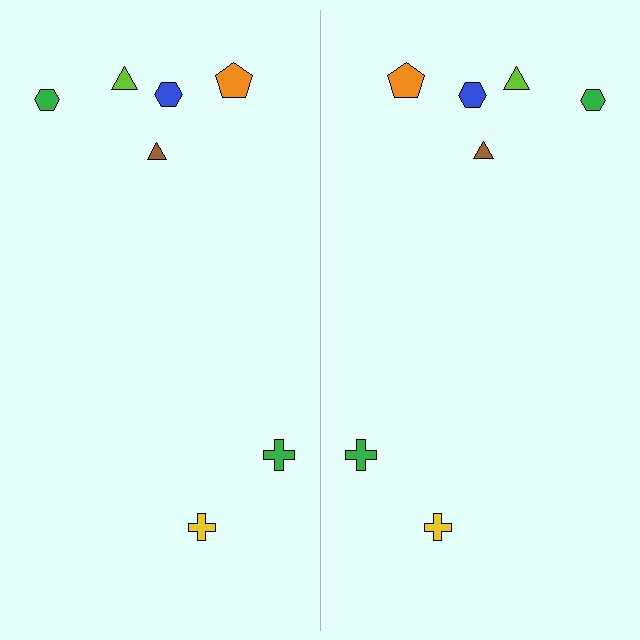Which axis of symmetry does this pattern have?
The pattern has a vertical axis of symmetry running through the center of the image.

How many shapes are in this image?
There are 14 shapes in this image.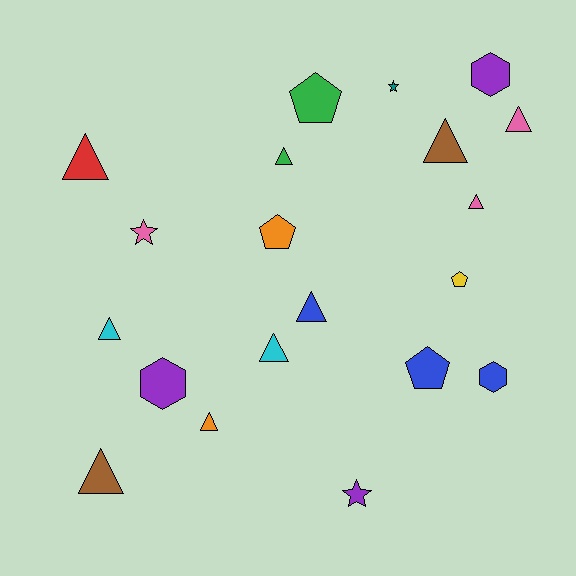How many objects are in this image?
There are 20 objects.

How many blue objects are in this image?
There are 3 blue objects.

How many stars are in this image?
There are 3 stars.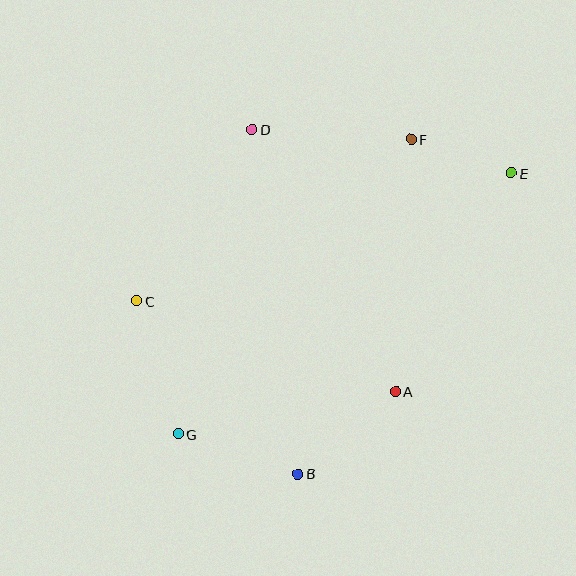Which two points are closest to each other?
Points E and F are closest to each other.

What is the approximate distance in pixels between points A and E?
The distance between A and E is approximately 247 pixels.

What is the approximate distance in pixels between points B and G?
The distance between B and G is approximately 126 pixels.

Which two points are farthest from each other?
Points E and G are farthest from each other.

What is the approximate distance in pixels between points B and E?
The distance between B and E is approximately 369 pixels.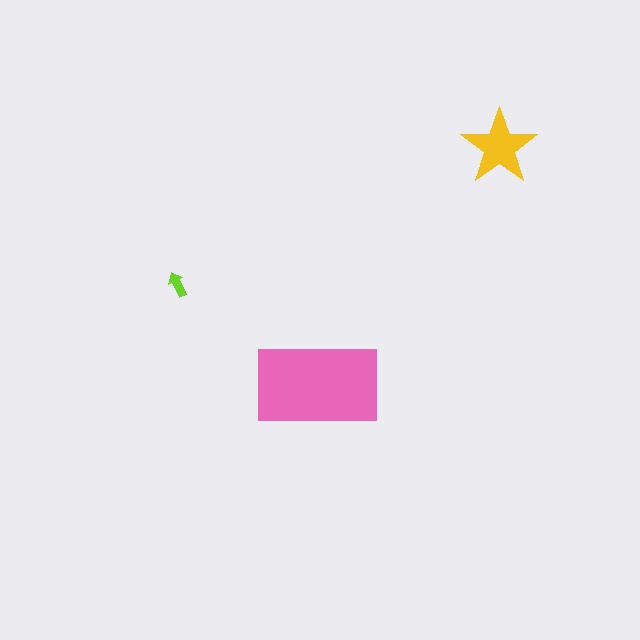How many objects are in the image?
There are 3 objects in the image.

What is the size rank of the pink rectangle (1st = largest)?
1st.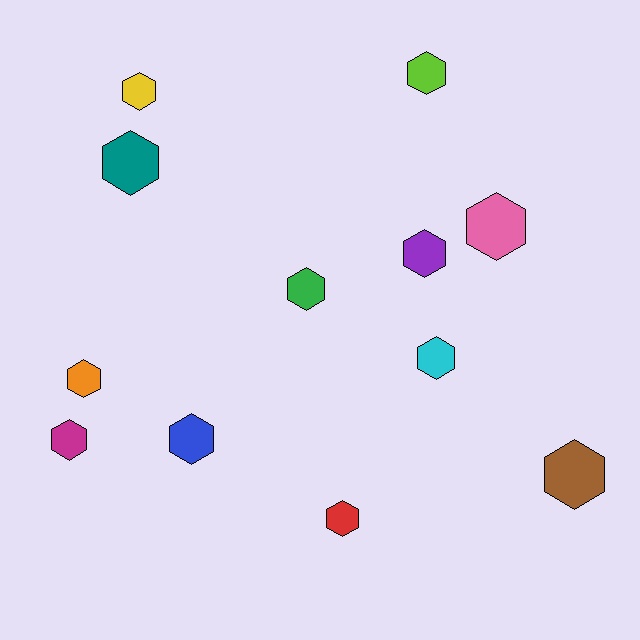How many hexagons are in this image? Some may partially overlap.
There are 12 hexagons.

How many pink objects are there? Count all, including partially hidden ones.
There is 1 pink object.